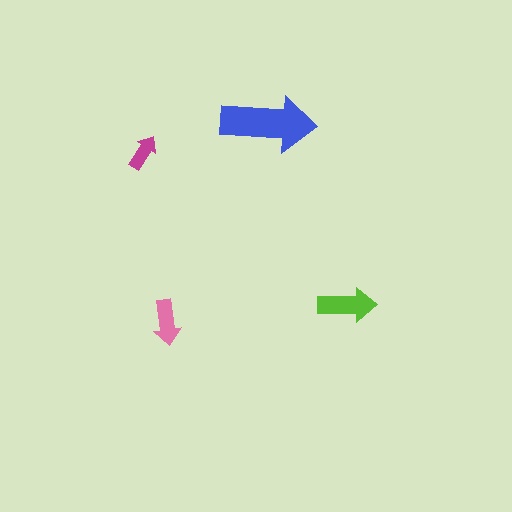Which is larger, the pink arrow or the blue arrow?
The blue one.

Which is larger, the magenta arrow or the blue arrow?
The blue one.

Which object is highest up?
The blue arrow is topmost.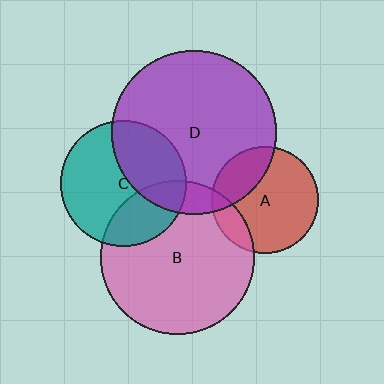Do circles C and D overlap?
Yes.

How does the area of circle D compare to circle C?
Approximately 1.7 times.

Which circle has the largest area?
Circle D (purple).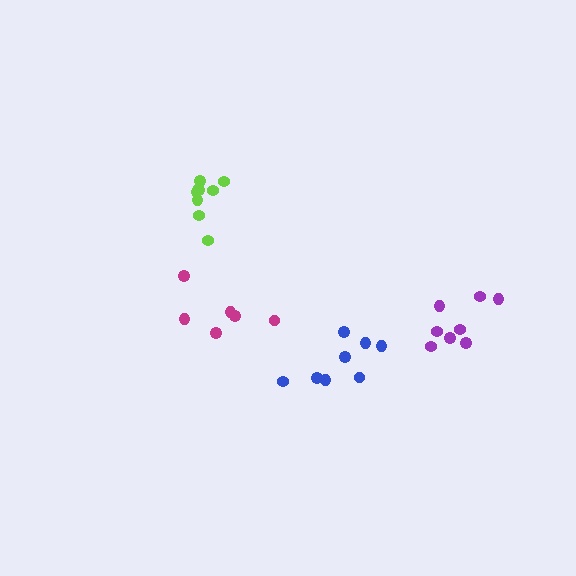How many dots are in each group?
Group 1: 9 dots, Group 2: 8 dots, Group 3: 6 dots, Group 4: 8 dots (31 total).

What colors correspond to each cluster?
The clusters are colored: lime, purple, magenta, blue.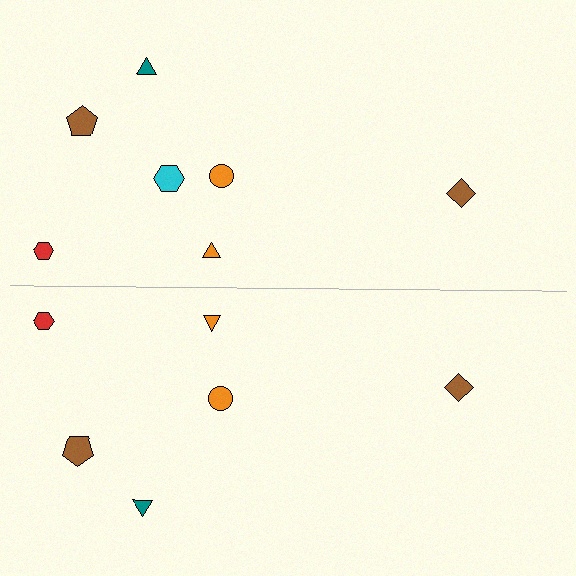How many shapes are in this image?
There are 13 shapes in this image.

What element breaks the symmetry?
A cyan hexagon is missing from the bottom side.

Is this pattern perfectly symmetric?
No, the pattern is not perfectly symmetric. A cyan hexagon is missing from the bottom side.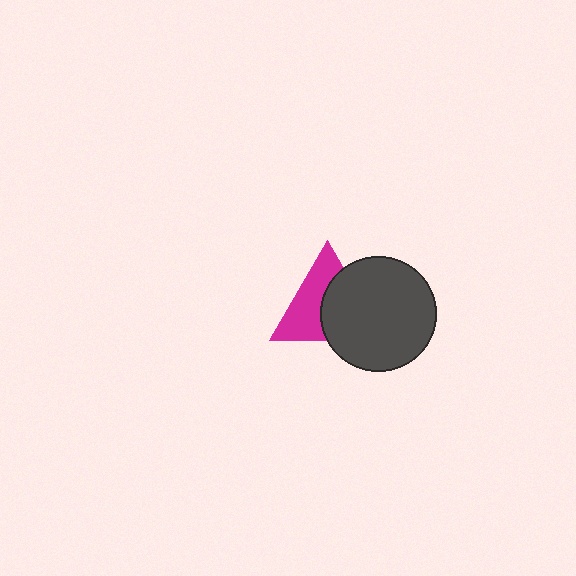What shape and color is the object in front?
The object in front is a dark gray circle.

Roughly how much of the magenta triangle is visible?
About half of it is visible (roughly 51%).